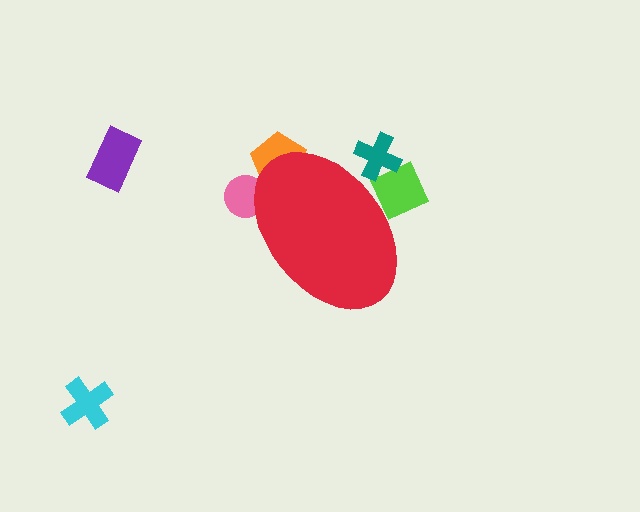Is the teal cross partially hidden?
Yes, the teal cross is partially hidden behind the red ellipse.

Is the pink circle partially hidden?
Yes, the pink circle is partially hidden behind the red ellipse.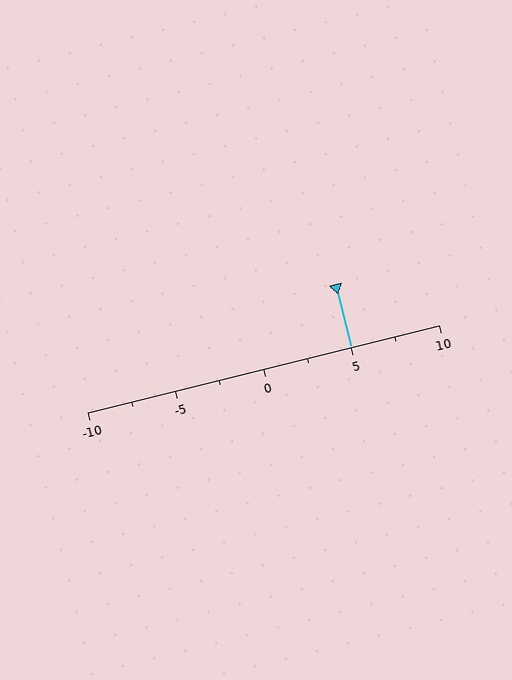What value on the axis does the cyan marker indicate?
The marker indicates approximately 5.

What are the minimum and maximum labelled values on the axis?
The axis runs from -10 to 10.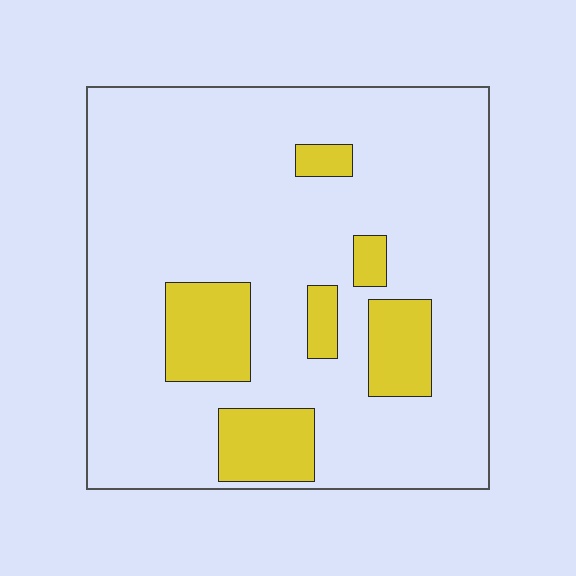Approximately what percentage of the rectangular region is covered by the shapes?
Approximately 15%.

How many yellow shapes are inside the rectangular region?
6.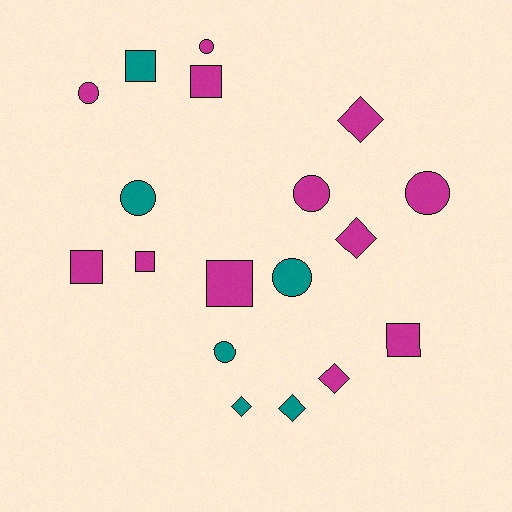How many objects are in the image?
There are 18 objects.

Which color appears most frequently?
Magenta, with 12 objects.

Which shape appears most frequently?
Circle, with 7 objects.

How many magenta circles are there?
There are 4 magenta circles.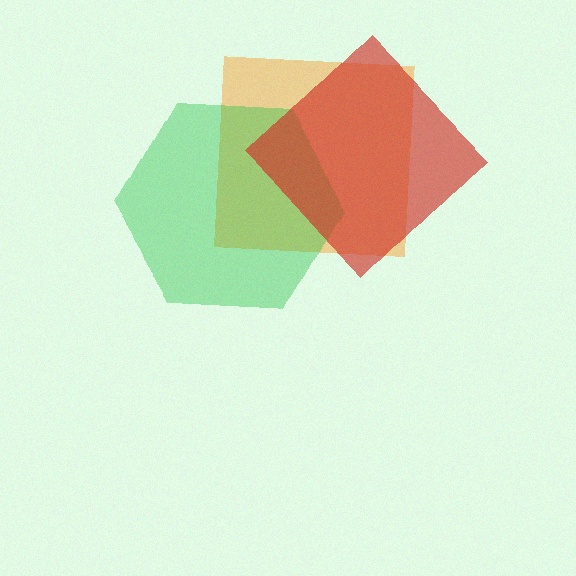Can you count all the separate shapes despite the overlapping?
Yes, there are 3 separate shapes.